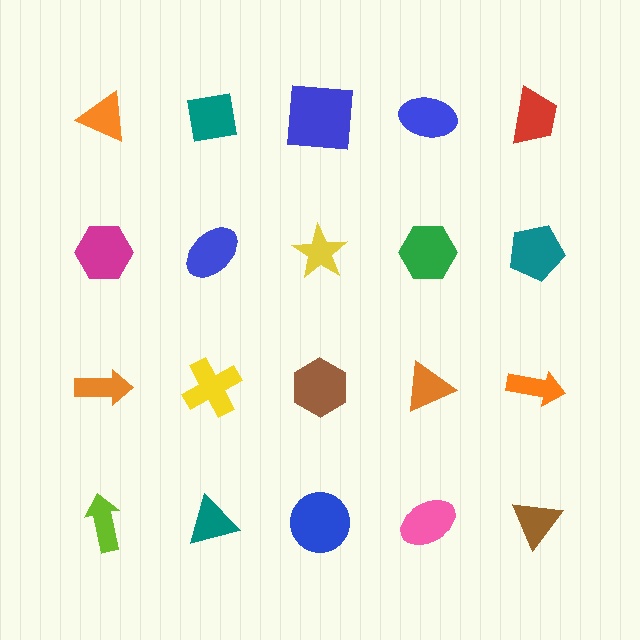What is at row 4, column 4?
A pink ellipse.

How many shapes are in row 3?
5 shapes.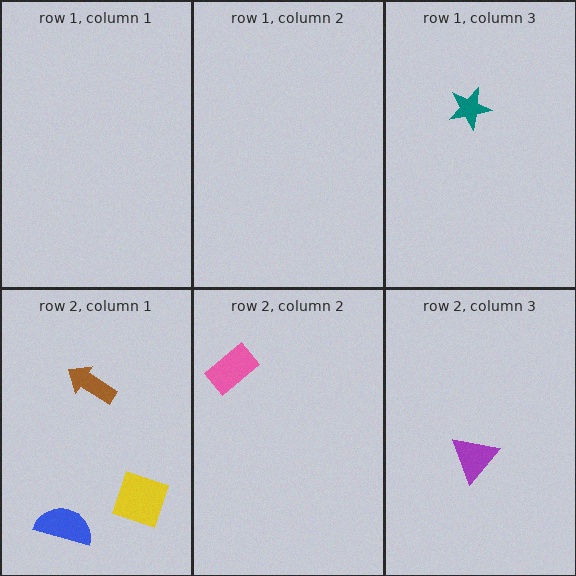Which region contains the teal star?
The row 1, column 3 region.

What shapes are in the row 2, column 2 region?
The pink rectangle.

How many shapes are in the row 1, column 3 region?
1.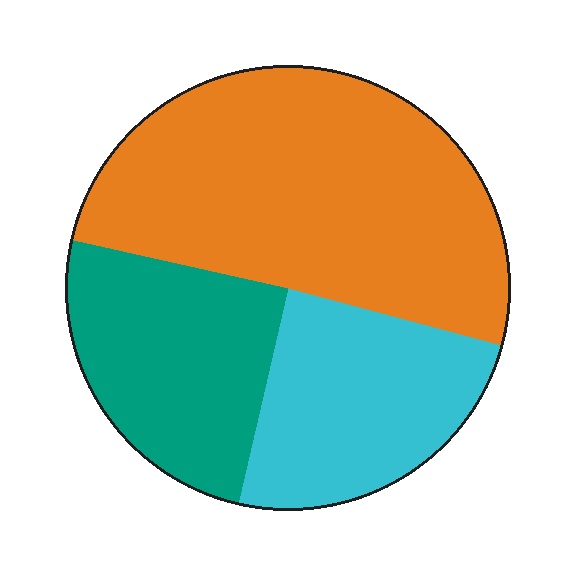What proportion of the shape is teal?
Teal takes up about one quarter (1/4) of the shape.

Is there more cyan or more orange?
Orange.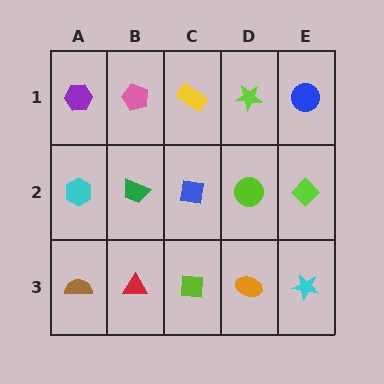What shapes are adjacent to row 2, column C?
A yellow rectangle (row 1, column C), a lime square (row 3, column C), a green trapezoid (row 2, column B), a lime circle (row 2, column D).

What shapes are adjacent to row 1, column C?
A blue square (row 2, column C), a pink pentagon (row 1, column B), a lime star (row 1, column D).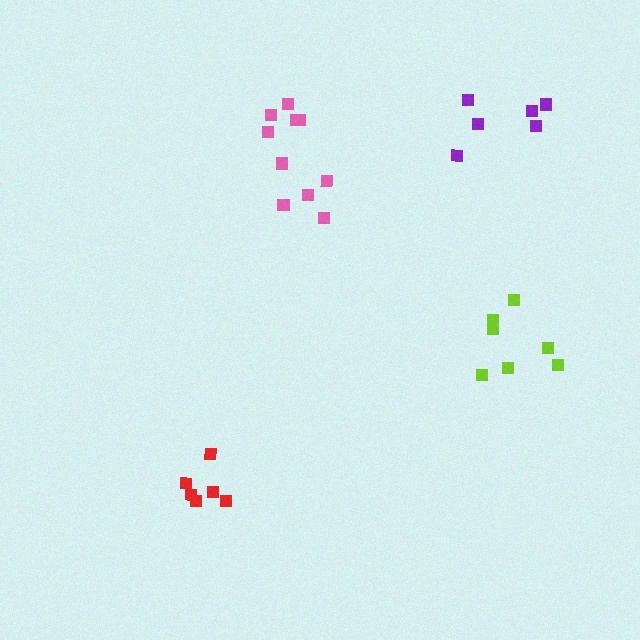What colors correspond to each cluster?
The clusters are colored: red, lime, pink, purple.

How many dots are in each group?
Group 1: 6 dots, Group 2: 7 dots, Group 3: 10 dots, Group 4: 6 dots (29 total).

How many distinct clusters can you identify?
There are 4 distinct clusters.